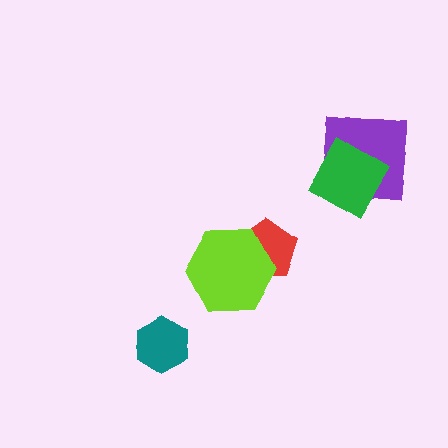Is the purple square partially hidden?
Yes, it is partially covered by another shape.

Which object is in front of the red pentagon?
The lime hexagon is in front of the red pentagon.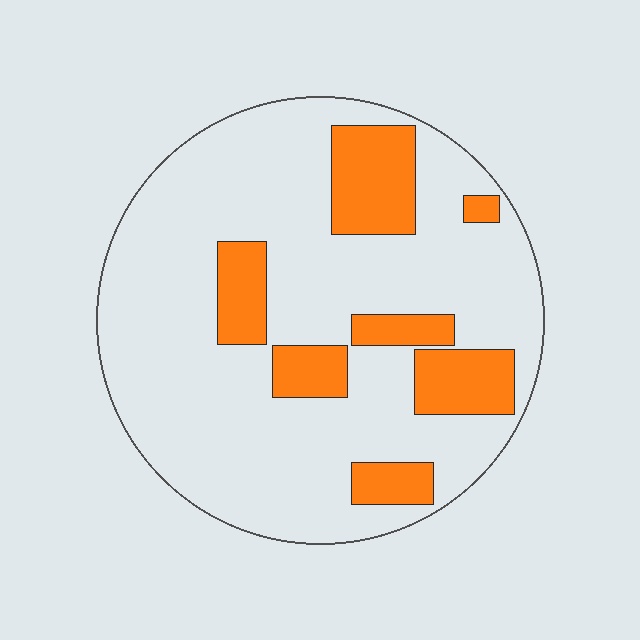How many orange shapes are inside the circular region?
7.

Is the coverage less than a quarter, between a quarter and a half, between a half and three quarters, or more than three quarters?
Less than a quarter.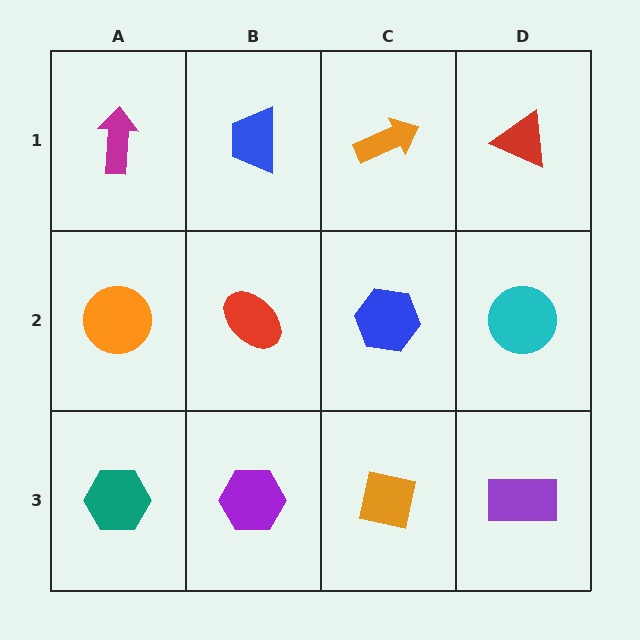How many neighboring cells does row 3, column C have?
3.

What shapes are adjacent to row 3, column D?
A cyan circle (row 2, column D), an orange square (row 3, column C).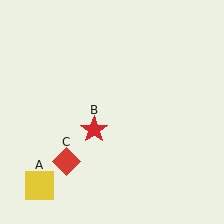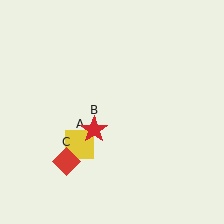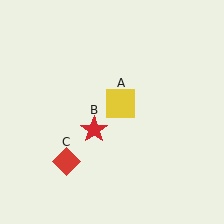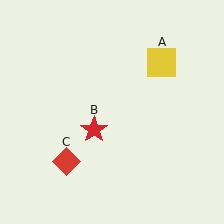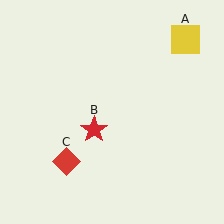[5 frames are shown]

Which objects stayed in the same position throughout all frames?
Red star (object B) and red diamond (object C) remained stationary.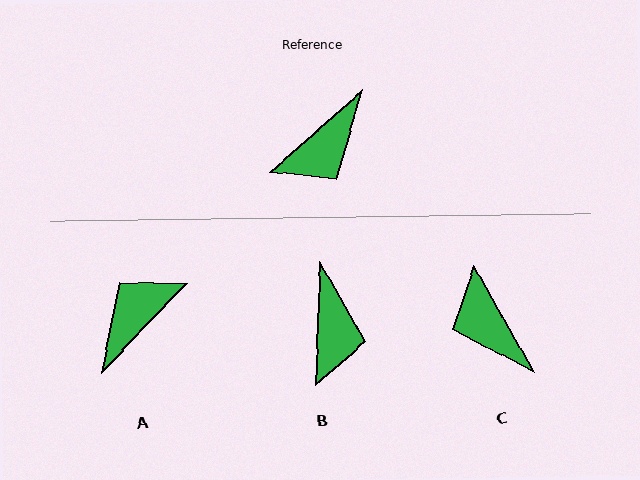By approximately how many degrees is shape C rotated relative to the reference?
Approximately 102 degrees clockwise.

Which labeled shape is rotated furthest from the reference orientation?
A, about 175 degrees away.